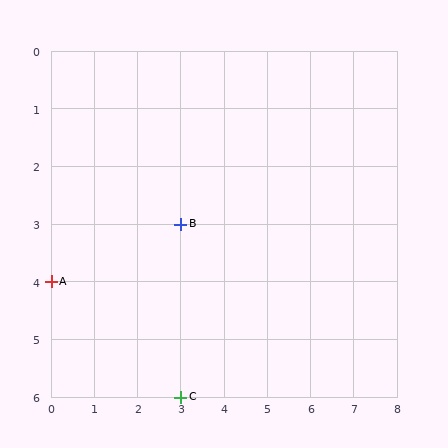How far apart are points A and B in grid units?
Points A and B are 3 columns and 1 row apart (about 3.2 grid units diagonally).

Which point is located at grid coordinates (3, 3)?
Point B is at (3, 3).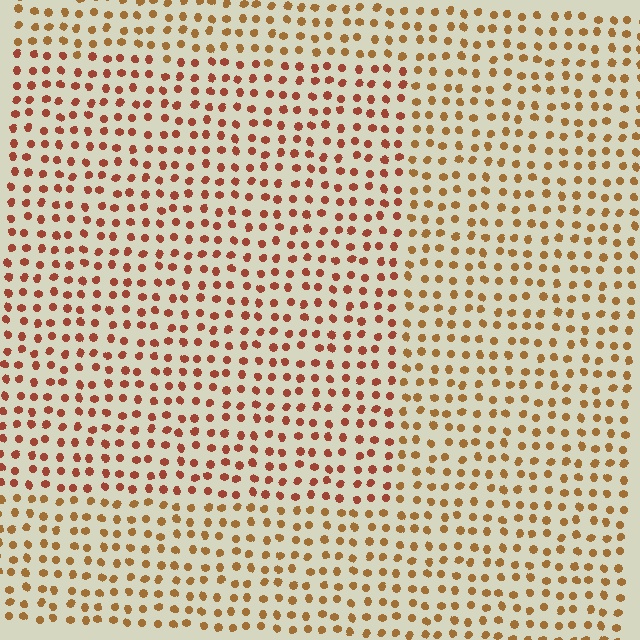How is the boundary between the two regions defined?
The boundary is defined purely by a slight shift in hue (about 25 degrees). Spacing, size, and orientation are identical on both sides.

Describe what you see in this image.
The image is filled with small brown elements in a uniform arrangement. A rectangle-shaped region is visible where the elements are tinted to a slightly different hue, forming a subtle color boundary.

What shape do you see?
I see a rectangle.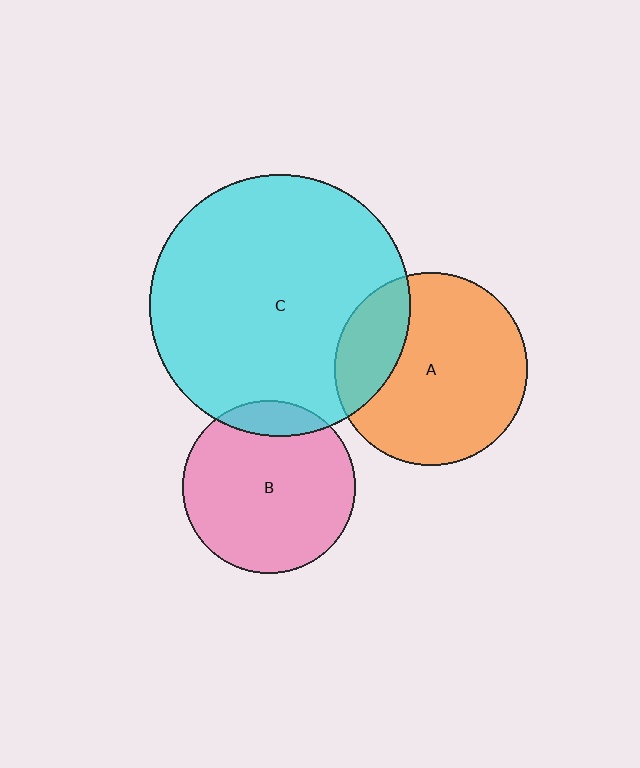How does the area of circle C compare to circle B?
Approximately 2.3 times.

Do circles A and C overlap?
Yes.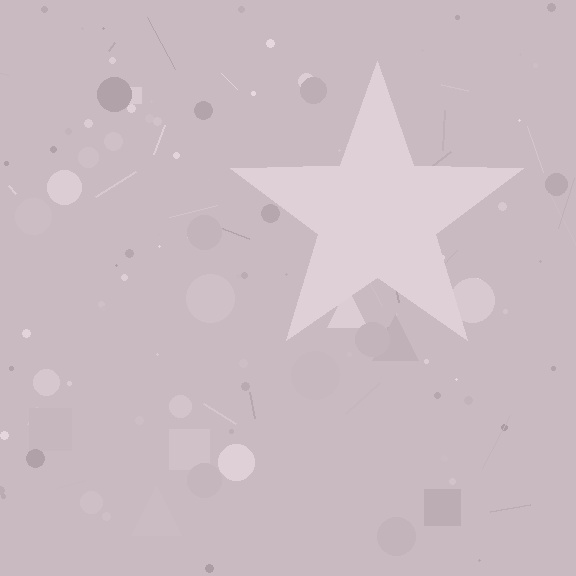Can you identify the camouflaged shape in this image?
The camouflaged shape is a star.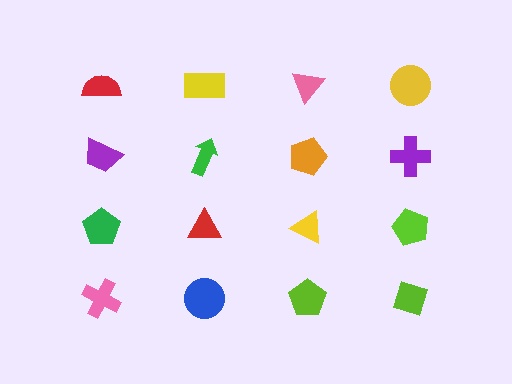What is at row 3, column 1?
A green pentagon.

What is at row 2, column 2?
A green arrow.